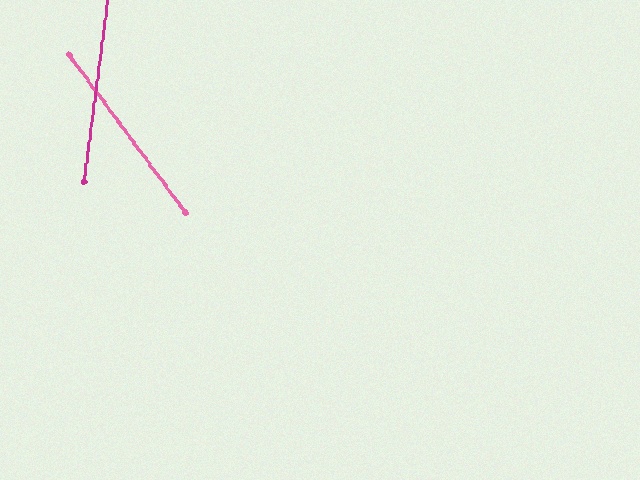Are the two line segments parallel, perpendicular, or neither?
Neither parallel nor perpendicular — they differ by about 44°.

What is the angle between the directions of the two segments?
Approximately 44 degrees.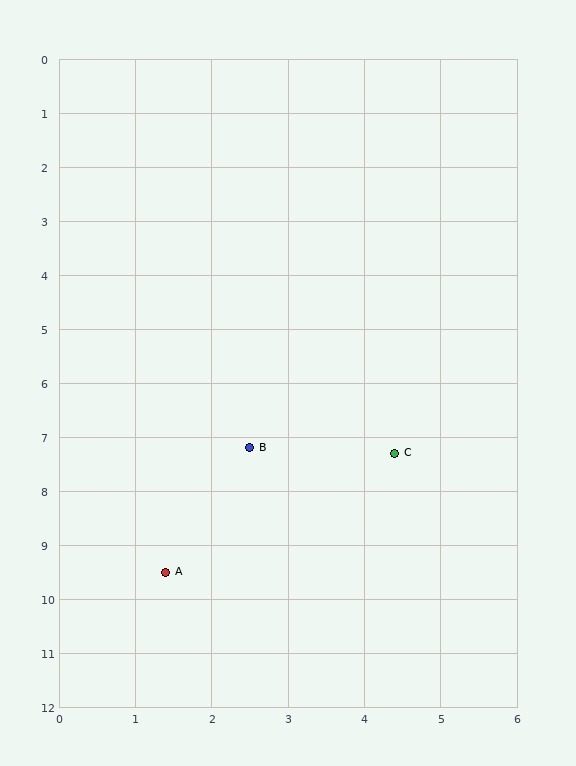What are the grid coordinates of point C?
Point C is at approximately (4.4, 7.3).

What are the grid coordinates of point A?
Point A is at approximately (1.4, 9.5).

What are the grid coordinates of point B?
Point B is at approximately (2.5, 7.2).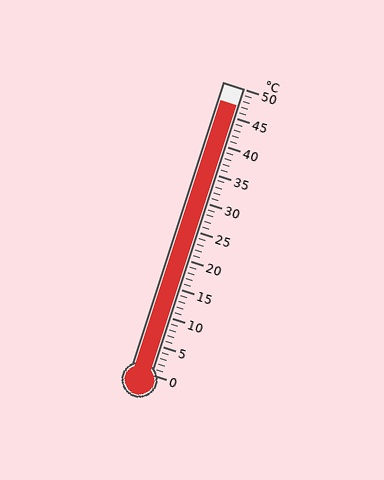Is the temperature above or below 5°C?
The temperature is above 5°C.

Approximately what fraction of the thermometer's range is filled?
The thermometer is filled to approximately 95% of its range.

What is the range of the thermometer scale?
The thermometer scale ranges from 0°C to 50°C.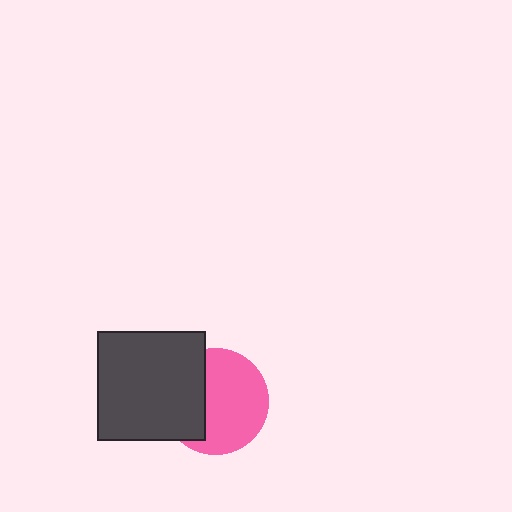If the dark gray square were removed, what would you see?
You would see the complete pink circle.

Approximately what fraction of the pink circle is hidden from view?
Roughly 36% of the pink circle is hidden behind the dark gray square.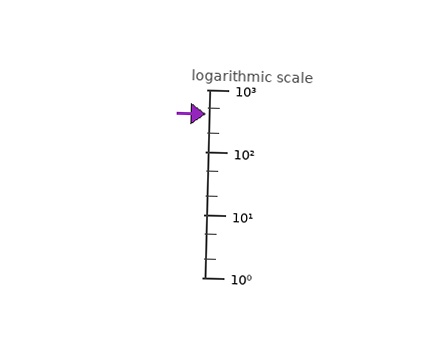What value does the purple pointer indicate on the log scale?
The pointer indicates approximately 400.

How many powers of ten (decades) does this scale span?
The scale spans 3 decades, from 1 to 1000.